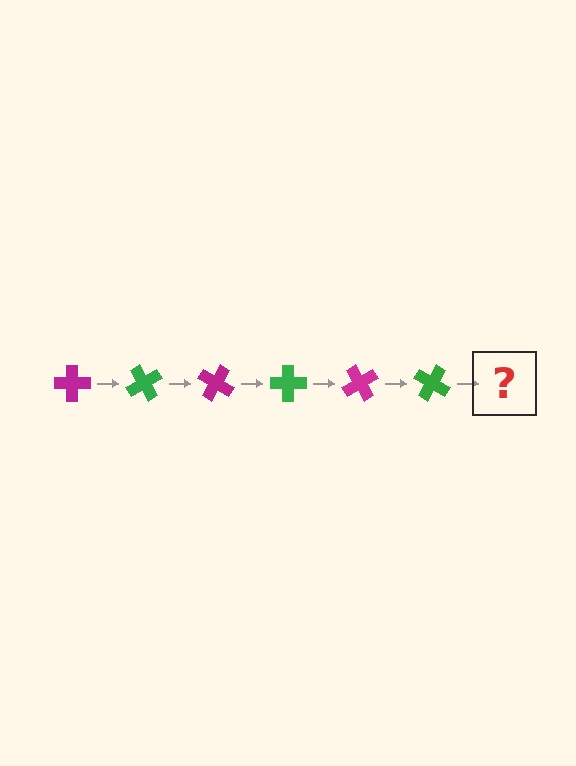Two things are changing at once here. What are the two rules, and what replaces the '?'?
The two rules are that it rotates 60 degrees each step and the color cycles through magenta and green. The '?' should be a magenta cross, rotated 360 degrees from the start.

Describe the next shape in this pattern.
It should be a magenta cross, rotated 360 degrees from the start.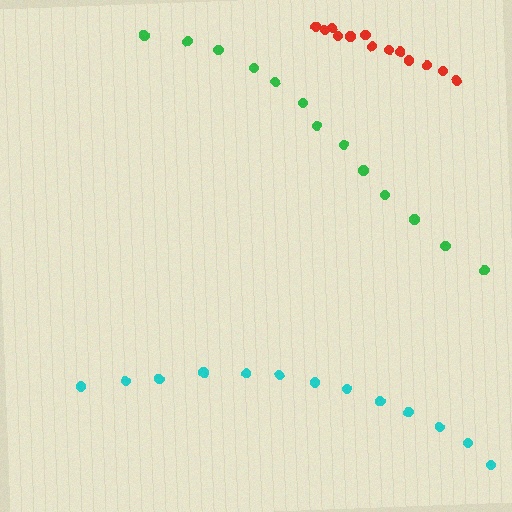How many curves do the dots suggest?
There are 3 distinct paths.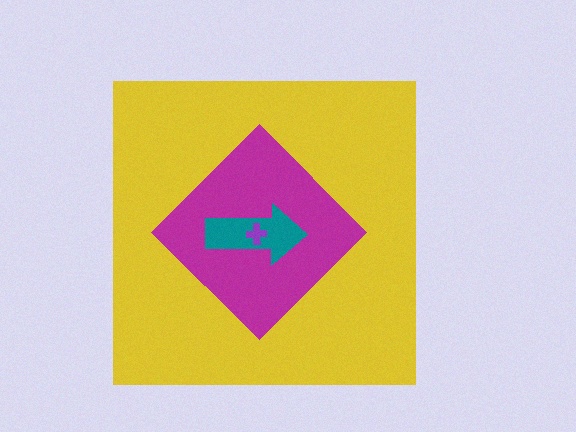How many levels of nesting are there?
4.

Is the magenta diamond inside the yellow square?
Yes.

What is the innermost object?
The purple cross.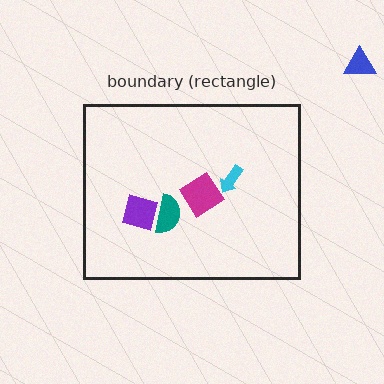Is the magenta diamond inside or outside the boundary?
Inside.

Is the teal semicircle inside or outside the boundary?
Inside.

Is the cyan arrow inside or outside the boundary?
Inside.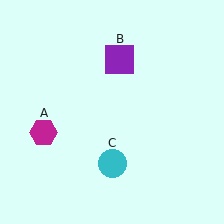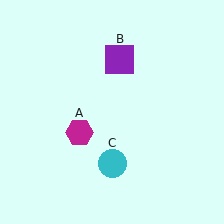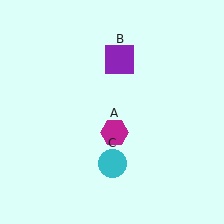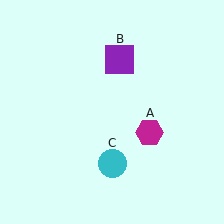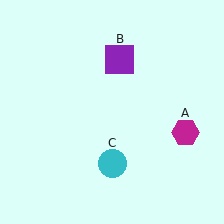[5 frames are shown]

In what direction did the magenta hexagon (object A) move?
The magenta hexagon (object A) moved right.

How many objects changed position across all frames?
1 object changed position: magenta hexagon (object A).